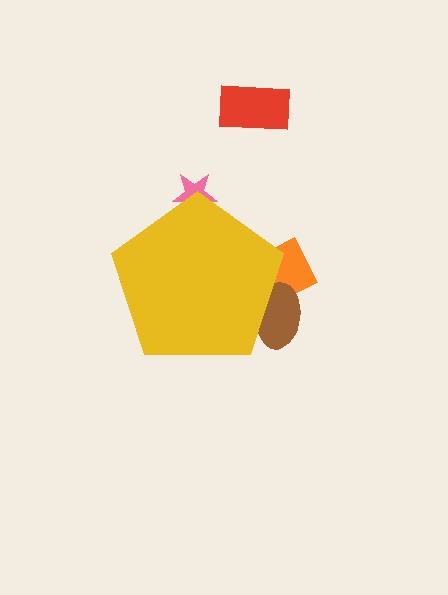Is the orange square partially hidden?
Yes, the orange square is partially hidden behind the yellow pentagon.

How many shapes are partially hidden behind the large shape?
3 shapes are partially hidden.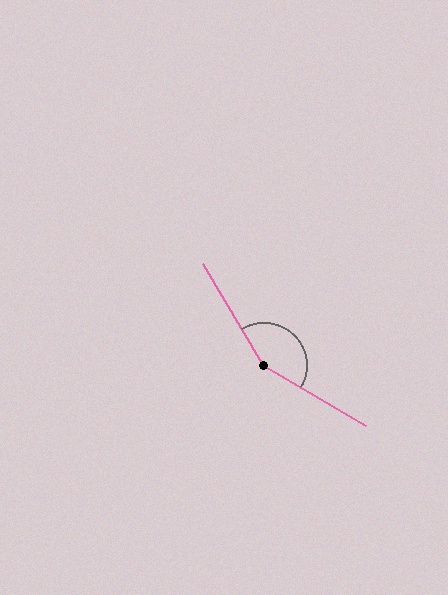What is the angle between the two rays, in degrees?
Approximately 151 degrees.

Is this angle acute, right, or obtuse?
It is obtuse.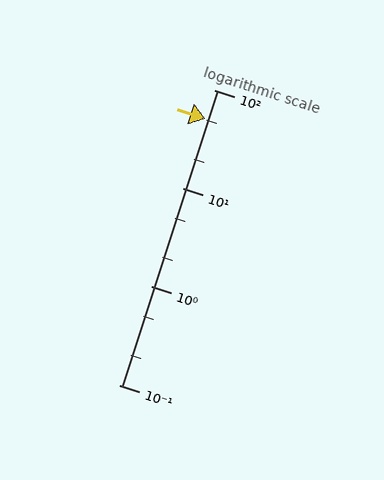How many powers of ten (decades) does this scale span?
The scale spans 3 decades, from 0.1 to 100.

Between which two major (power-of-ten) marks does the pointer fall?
The pointer is between 10 and 100.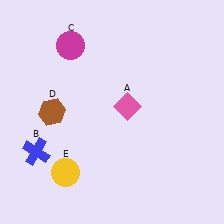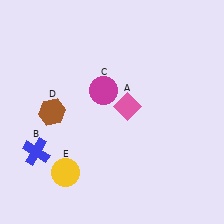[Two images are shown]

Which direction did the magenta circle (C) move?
The magenta circle (C) moved down.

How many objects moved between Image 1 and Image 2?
1 object moved between the two images.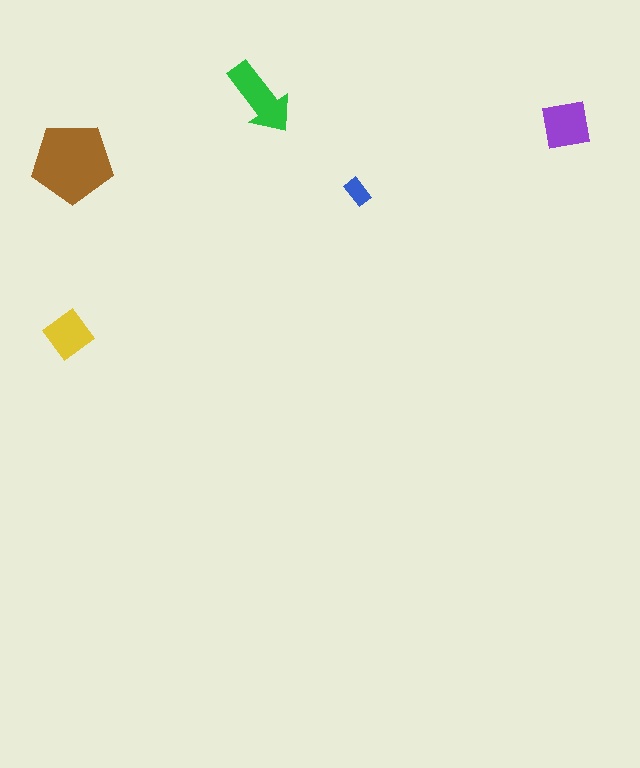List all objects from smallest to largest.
The blue rectangle, the yellow diamond, the purple square, the green arrow, the brown pentagon.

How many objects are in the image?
There are 5 objects in the image.